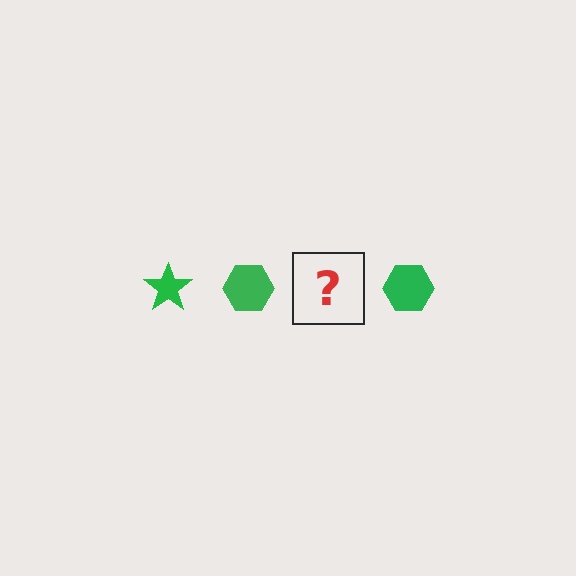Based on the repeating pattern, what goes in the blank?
The blank should be a green star.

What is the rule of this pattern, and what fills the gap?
The rule is that the pattern cycles through star, hexagon shapes in green. The gap should be filled with a green star.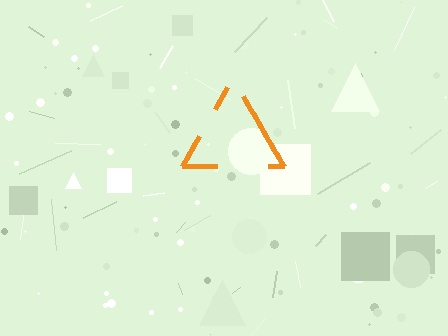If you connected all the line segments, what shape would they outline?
They would outline a triangle.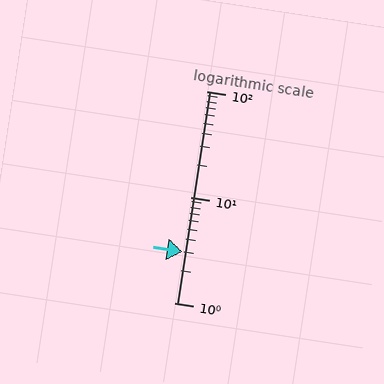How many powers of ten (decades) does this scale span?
The scale spans 2 decades, from 1 to 100.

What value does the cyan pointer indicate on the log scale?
The pointer indicates approximately 3.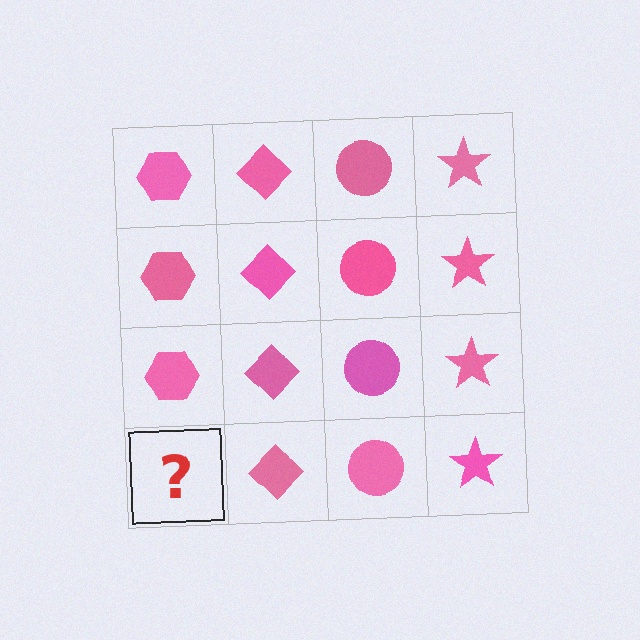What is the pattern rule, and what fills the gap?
The rule is that each column has a consistent shape. The gap should be filled with a pink hexagon.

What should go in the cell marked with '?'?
The missing cell should contain a pink hexagon.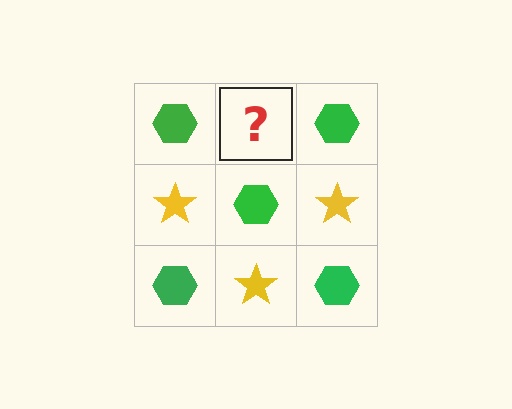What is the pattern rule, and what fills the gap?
The rule is that it alternates green hexagon and yellow star in a checkerboard pattern. The gap should be filled with a yellow star.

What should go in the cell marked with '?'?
The missing cell should contain a yellow star.